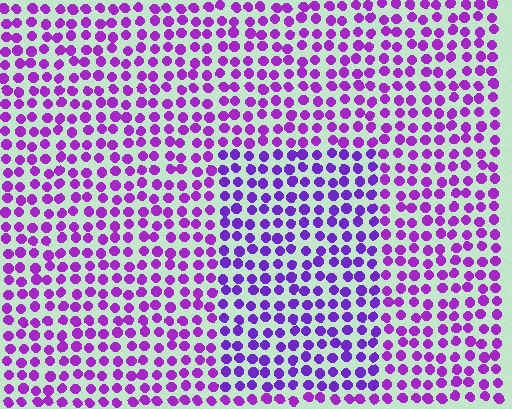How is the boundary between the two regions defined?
The boundary is defined purely by a slight shift in hue (about 20 degrees). Spacing, size, and orientation are identical on both sides.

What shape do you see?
I see a rectangle.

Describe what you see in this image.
The image is filled with small purple elements in a uniform arrangement. A rectangle-shaped region is visible where the elements are tinted to a slightly different hue, forming a subtle color boundary.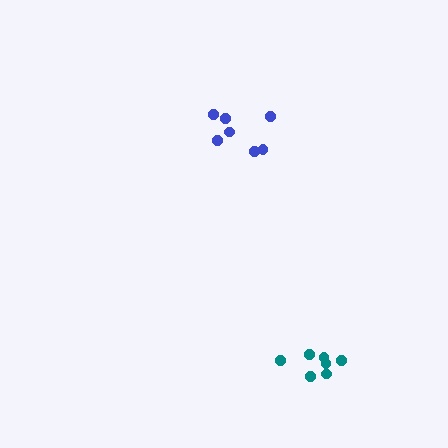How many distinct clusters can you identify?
There are 2 distinct clusters.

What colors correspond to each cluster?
The clusters are colored: blue, teal.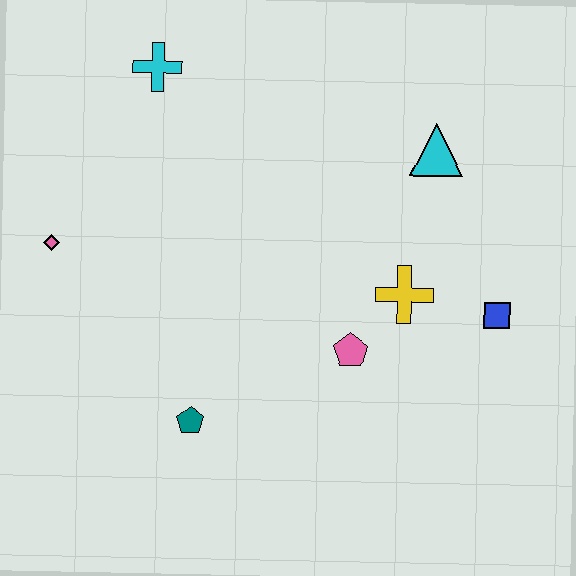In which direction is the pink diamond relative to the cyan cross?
The pink diamond is below the cyan cross.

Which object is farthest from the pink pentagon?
The cyan cross is farthest from the pink pentagon.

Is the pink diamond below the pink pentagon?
No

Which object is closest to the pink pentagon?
The yellow cross is closest to the pink pentagon.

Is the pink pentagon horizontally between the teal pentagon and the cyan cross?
No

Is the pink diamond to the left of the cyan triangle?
Yes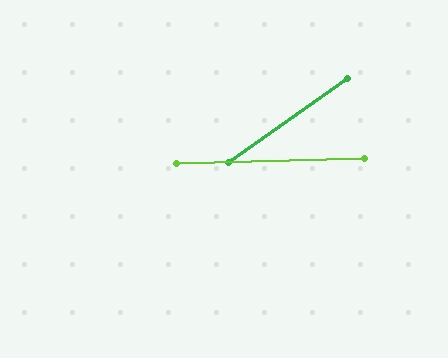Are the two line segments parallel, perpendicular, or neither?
Neither parallel nor perpendicular — they differ by about 34°.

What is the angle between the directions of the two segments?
Approximately 34 degrees.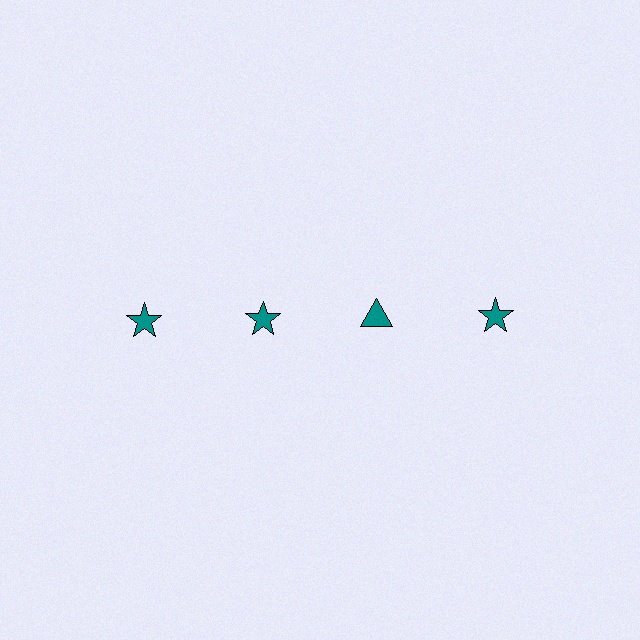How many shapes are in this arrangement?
There are 4 shapes arranged in a grid pattern.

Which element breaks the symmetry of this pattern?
The teal triangle in the top row, center column breaks the symmetry. All other shapes are teal stars.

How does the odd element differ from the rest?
It has a different shape: triangle instead of star.